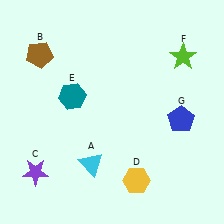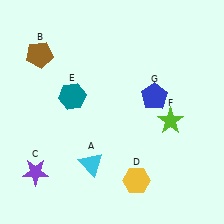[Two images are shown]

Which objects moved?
The objects that moved are: the lime star (F), the blue pentagon (G).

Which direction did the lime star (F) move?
The lime star (F) moved down.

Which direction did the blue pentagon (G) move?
The blue pentagon (G) moved left.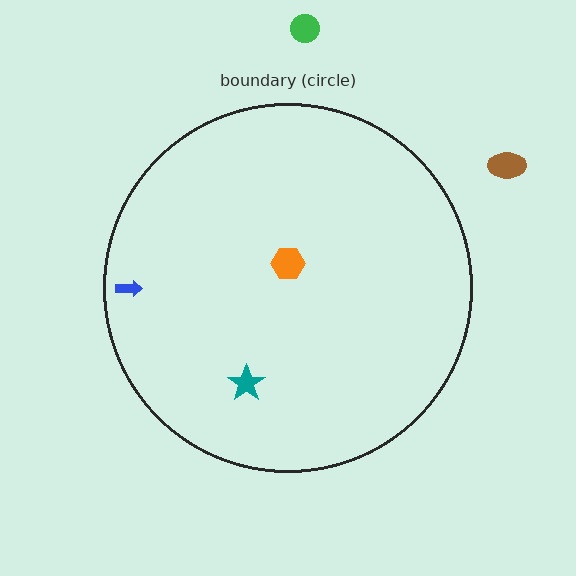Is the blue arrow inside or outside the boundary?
Inside.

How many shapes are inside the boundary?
3 inside, 2 outside.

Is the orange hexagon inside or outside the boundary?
Inside.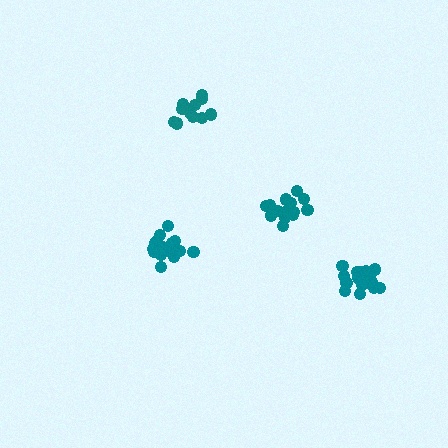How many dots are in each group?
Group 1: 17 dots, Group 2: 15 dots, Group 3: 12 dots, Group 4: 18 dots (62 total).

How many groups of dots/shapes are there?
There are 4 groups.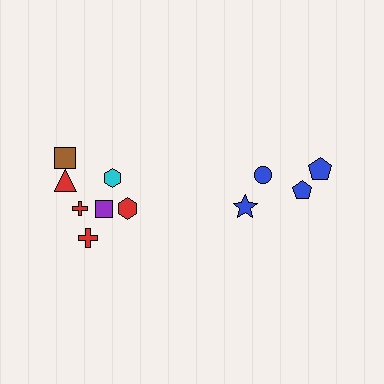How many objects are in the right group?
There are 4 objects.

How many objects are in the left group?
There are 7 objects.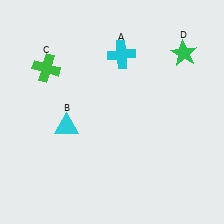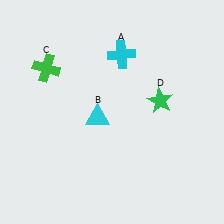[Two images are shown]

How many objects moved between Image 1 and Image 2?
2 objects moved between the two images.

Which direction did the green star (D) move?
The green star (D) moved down.